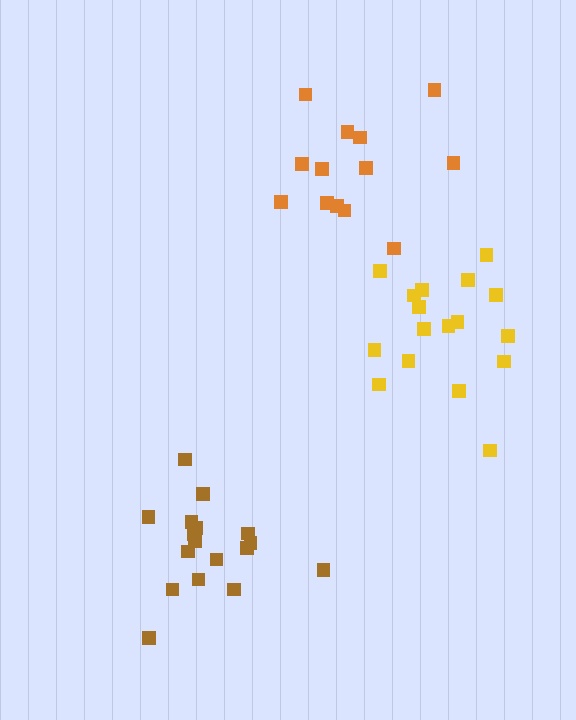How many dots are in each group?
Group 1: 17 dots, Group 2: 13 dots, Group 3: 17 dots (47 total).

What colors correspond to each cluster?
The clusters are colored: brown, orange, yellow.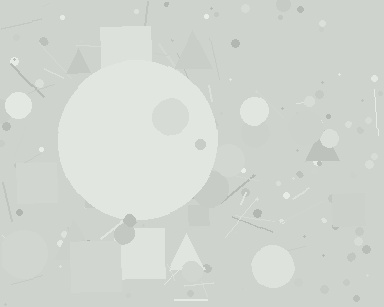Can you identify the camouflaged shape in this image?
The camouflaged shape is a circle.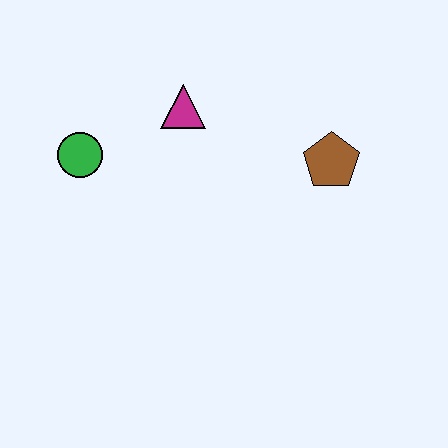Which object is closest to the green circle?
The magenta triangle is closest to the green circle.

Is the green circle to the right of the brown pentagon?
No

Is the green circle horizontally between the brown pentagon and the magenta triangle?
No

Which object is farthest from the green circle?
The brown pentagon is farthest from the green circle.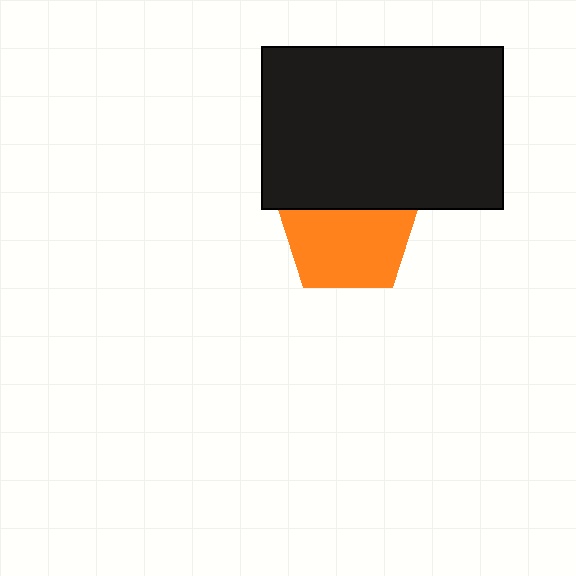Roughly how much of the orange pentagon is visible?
Most of it is visible (roughly 66%).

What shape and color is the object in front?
The object in front is a black rectangle.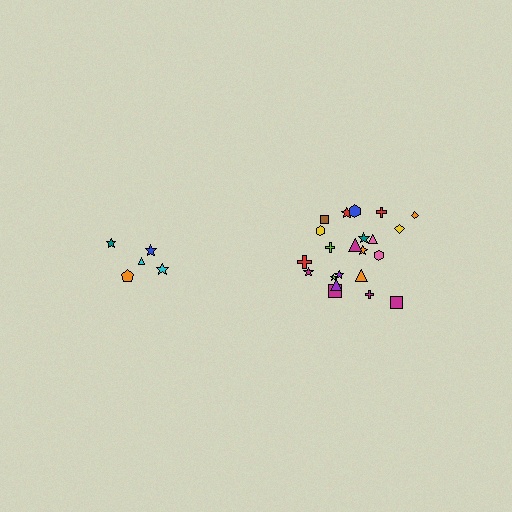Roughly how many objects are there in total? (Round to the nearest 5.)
Roughly 25 objects in total.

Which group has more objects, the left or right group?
The right group.